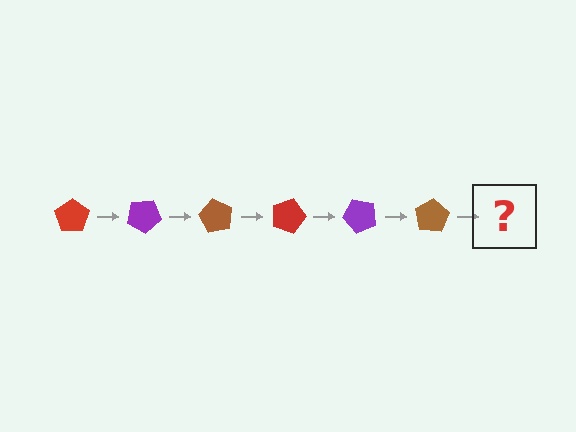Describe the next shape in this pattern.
It should be a red pentagon, rotated 180 degrees from the start.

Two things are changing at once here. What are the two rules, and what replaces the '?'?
The two rules are that it rotates 30 degrees each step and the color cycles through red, purple, and brown. The '?' should be a red pentagon, rotated 180 degrees from the start.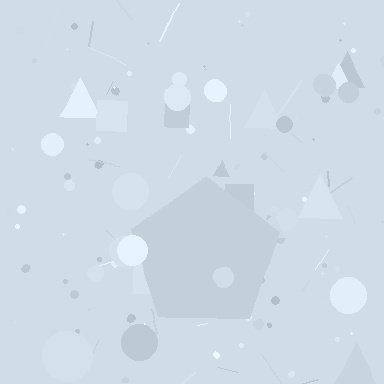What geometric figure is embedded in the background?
A pentagon is embedded in the background.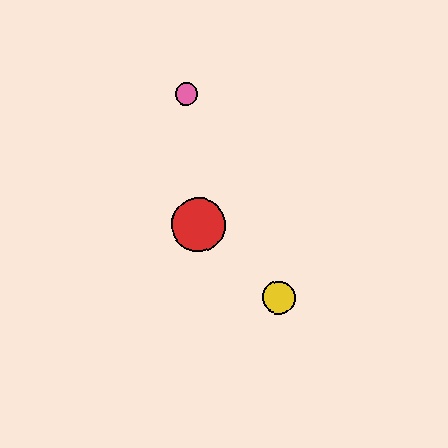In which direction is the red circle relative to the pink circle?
The red circle is below the pink circle.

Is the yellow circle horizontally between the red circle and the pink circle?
No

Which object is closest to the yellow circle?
The red circle is closest to the yellow circle.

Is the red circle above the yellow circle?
Yes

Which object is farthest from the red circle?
The pink circle is farthest from the red circle.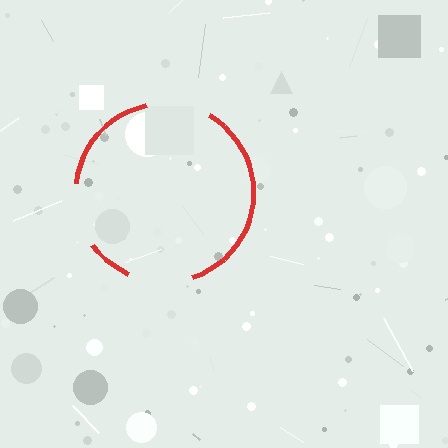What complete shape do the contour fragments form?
The contour fragments form a circle.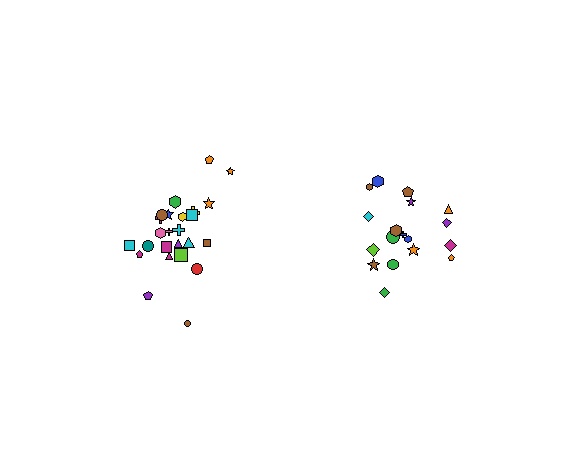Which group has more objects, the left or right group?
The left group.